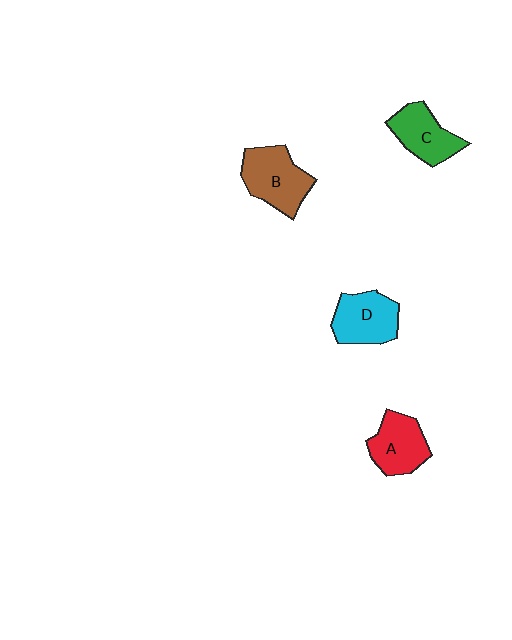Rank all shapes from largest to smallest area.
From largest to smallest: B (brown), D (cyan), A (red), C (green).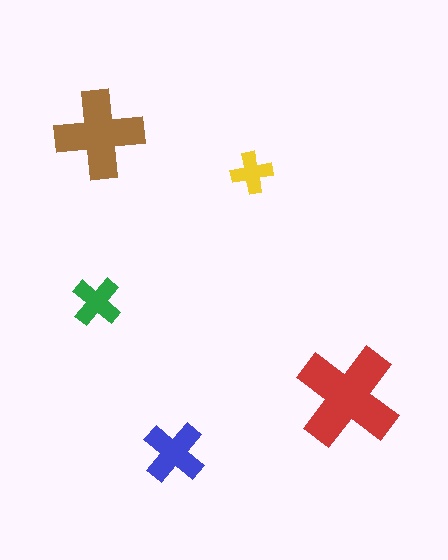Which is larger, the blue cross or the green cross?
The blue one.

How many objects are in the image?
There are 5 objects in the image.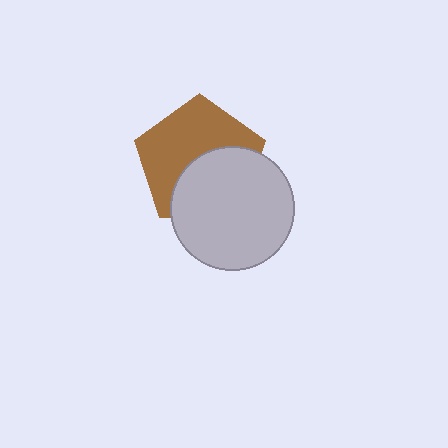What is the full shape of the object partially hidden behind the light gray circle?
The partially hidden object is a brown pentagon.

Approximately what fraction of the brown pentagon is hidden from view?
Roughly 44% of the brown pentagon is hidden behind the light gray circle.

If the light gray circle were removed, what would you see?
You would see the complete brown pentagon.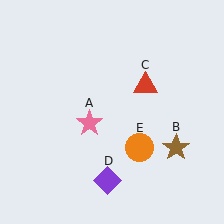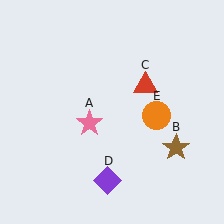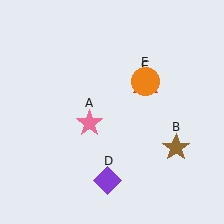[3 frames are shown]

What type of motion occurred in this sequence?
The orange circle (object E) rotated counterclockwise around the center of the scene.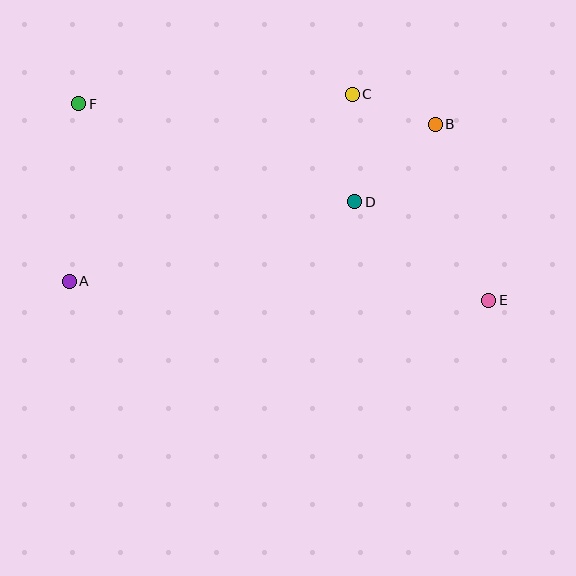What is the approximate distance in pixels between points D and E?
The distance between D and E is approximately 166 pixels.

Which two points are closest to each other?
Points B and C are closest to each other.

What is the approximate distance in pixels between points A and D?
The distance between A and D is approximately 296 pixels.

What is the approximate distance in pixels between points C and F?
The distance between C and F is approximately 274 pixels.